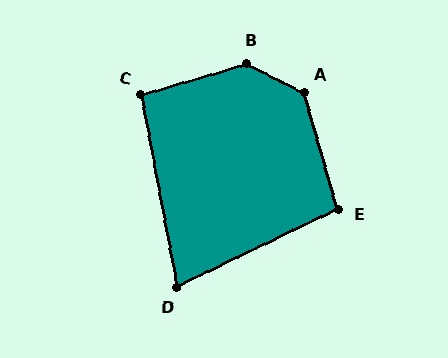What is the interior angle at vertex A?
Approximately 133 degrees (obtuse).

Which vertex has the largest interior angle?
B, at approximately 136 degrees.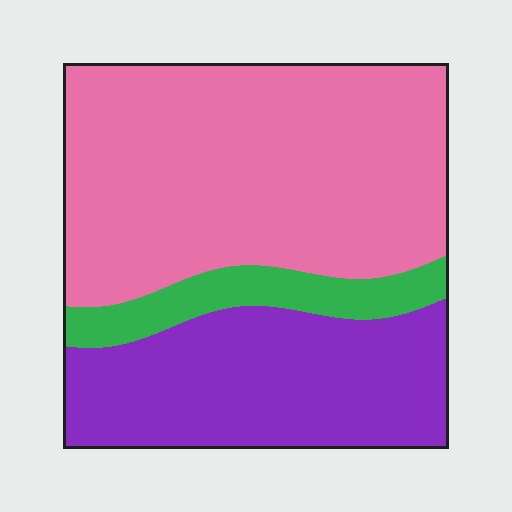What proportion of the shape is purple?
Purple covers 33% of the shape.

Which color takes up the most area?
Pink, at roughly 55%.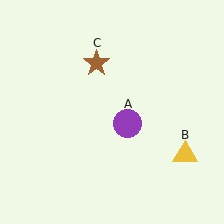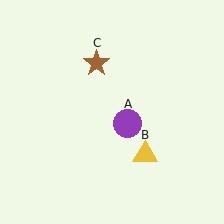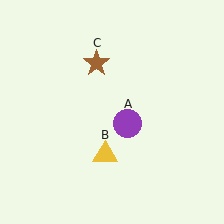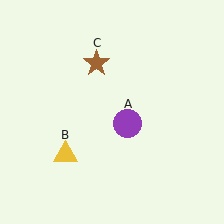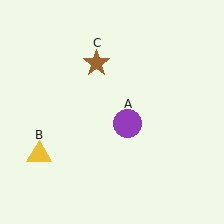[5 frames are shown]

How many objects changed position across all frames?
1 object changed position: yellow triangle (object B).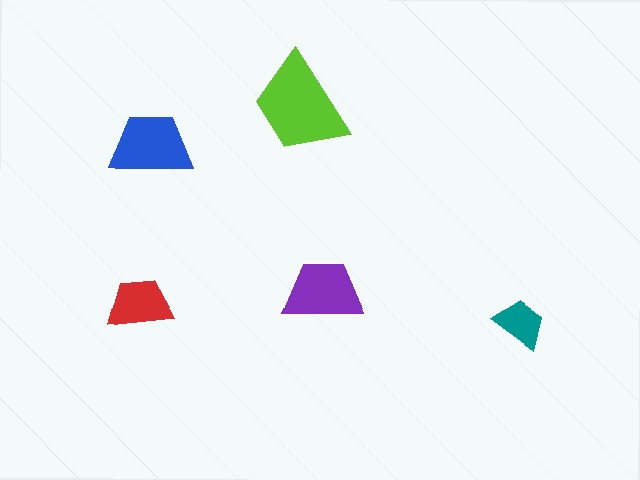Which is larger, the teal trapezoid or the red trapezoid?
The red one.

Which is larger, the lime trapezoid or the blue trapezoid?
The lime one.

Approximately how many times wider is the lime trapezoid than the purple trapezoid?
About 1.5 times wider.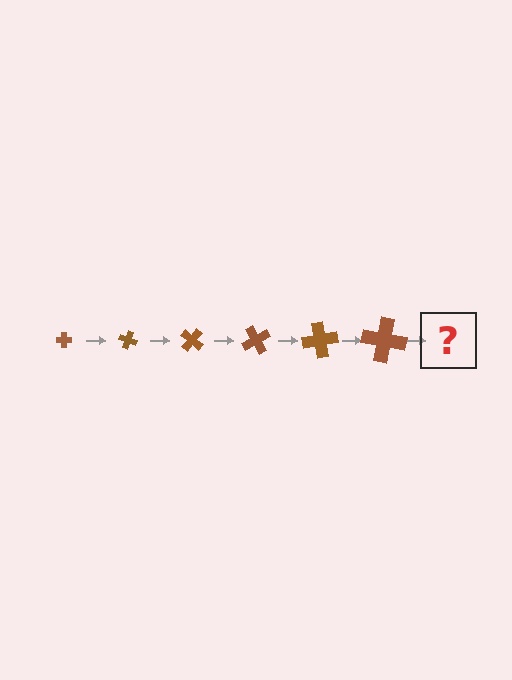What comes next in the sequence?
The next element should be a cross, larger than the previous one and rotated 120 degrees from the start.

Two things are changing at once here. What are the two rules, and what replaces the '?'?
The two rules are that the cross grows larger each step and it rotates 20 degrees each step. The '?' should be a cross, larger than the previous one and rotated 120 degrees from the start.